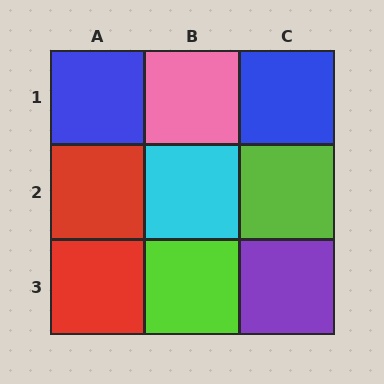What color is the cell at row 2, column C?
Lime.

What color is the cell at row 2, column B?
Cyan.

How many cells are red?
2 cells are red.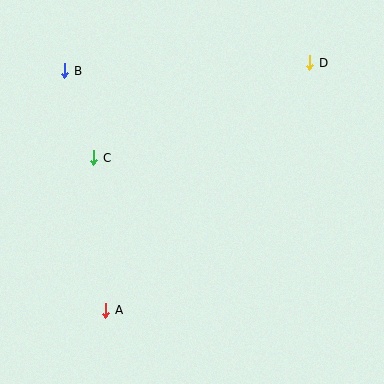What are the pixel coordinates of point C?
Point C is at (94, 158).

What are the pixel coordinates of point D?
Point D is at (310, 63).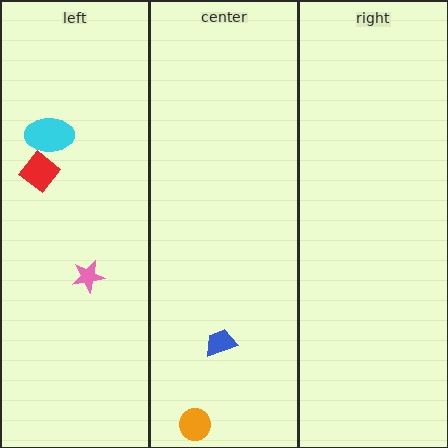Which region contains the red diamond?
The left region.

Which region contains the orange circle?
The center region.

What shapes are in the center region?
The blue trapezoid, the orange circle.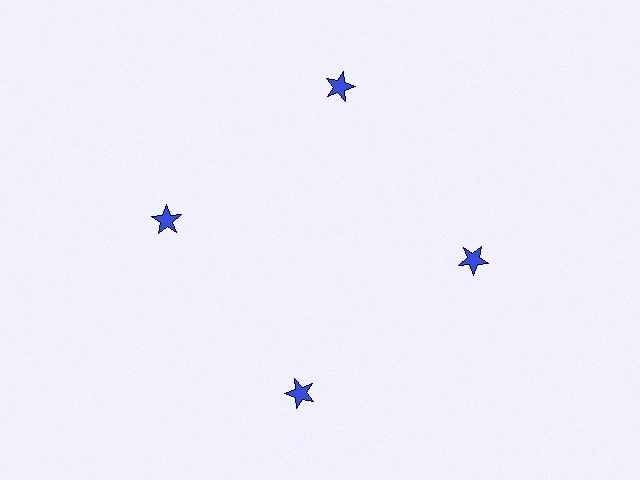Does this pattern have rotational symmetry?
Yes, this pattern has 4-fold rotational symmetry. It looks the same after rotating 90 degrees around the center.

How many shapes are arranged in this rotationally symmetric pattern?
There are 4 shapes, arranged in 4 groups of 1.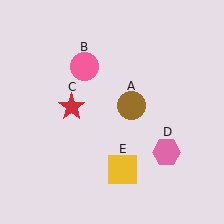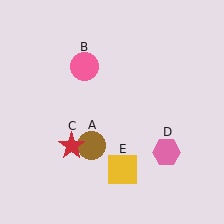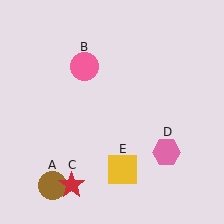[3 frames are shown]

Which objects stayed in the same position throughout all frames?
Pink circle (object B) and pink hexagon (object D) and yellow square (object E) remained stationary.